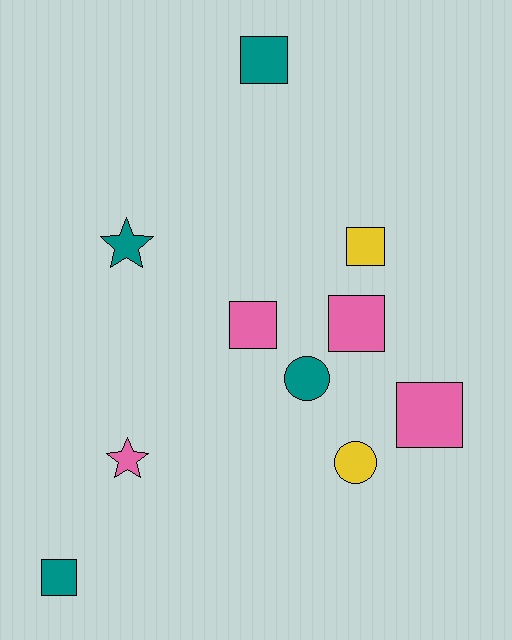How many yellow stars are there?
There are no yellow stars.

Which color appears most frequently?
Pink, with 4 objects.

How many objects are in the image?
There are 10 objects.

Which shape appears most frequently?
Square, with 6 objects.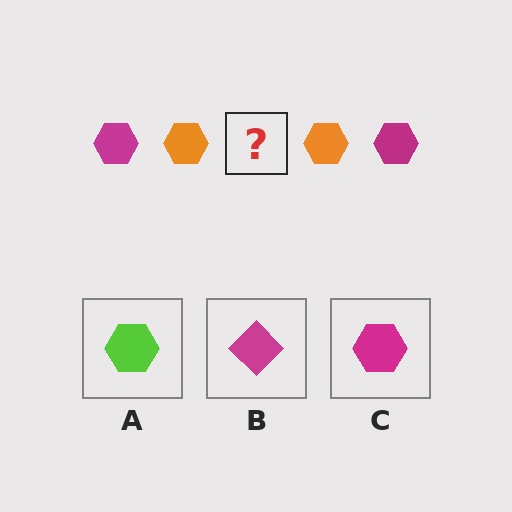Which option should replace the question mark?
Option C.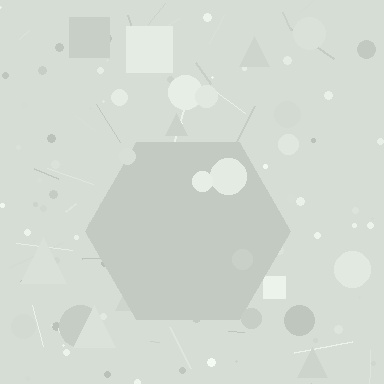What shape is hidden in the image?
A hexagon is hidden in the image.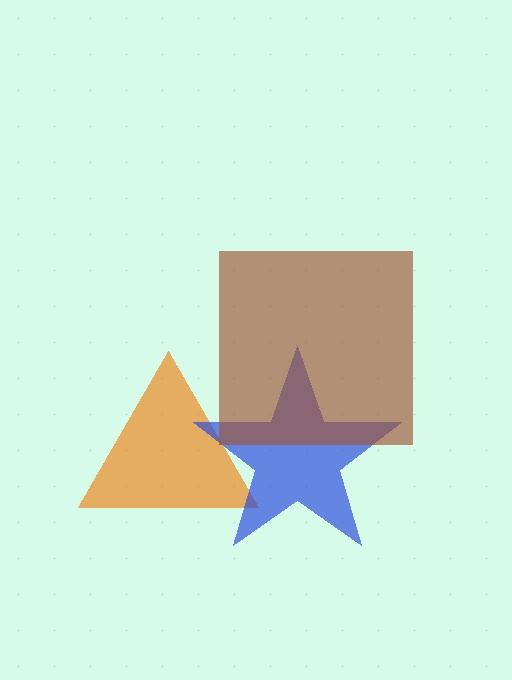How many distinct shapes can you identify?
There are 3 distinct shapes: an orange triangle, a blue star, a brown square.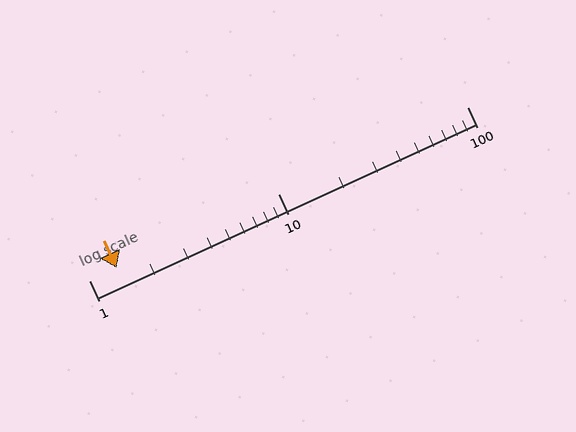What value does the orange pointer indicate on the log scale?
The pointer indicates approximately 1.4.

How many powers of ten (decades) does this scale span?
The scale spans 2 decades, from 1 to 100.